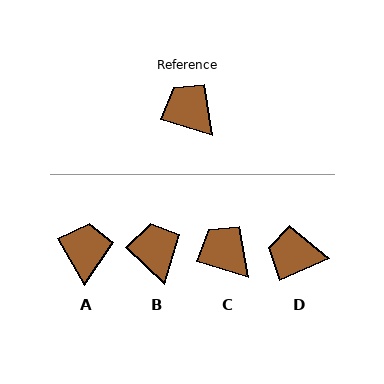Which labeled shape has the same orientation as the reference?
C.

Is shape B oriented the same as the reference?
No, it is off by about 27 degrees.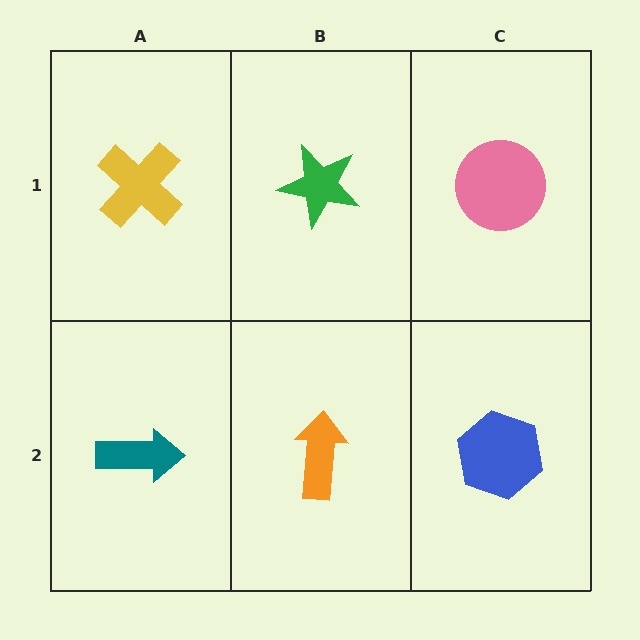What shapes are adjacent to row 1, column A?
A teal arrow (row 2, column A), a green star (row 1, column B).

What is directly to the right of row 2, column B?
A blue hexagon.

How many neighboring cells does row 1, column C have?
2.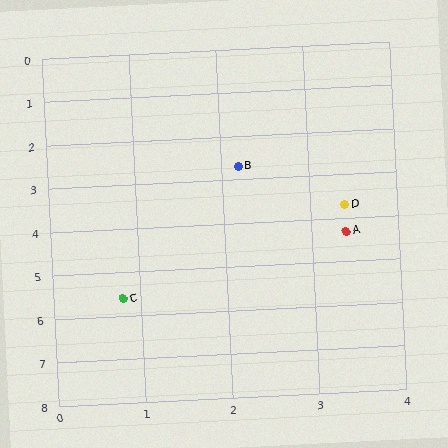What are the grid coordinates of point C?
Point C is at approximately (0.8, 5.6).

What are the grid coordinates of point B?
Point B is at approximately (2.2, 2.7).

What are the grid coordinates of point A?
Point A is at approximately (3.4, 4.3).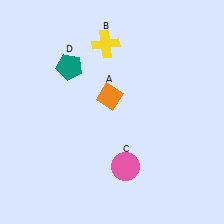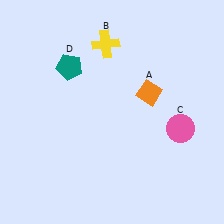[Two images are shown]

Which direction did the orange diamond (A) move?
The orange diamond (A) moved right.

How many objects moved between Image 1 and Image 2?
2 objects moved between the two images.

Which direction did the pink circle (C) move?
The pink circle (C) moved right.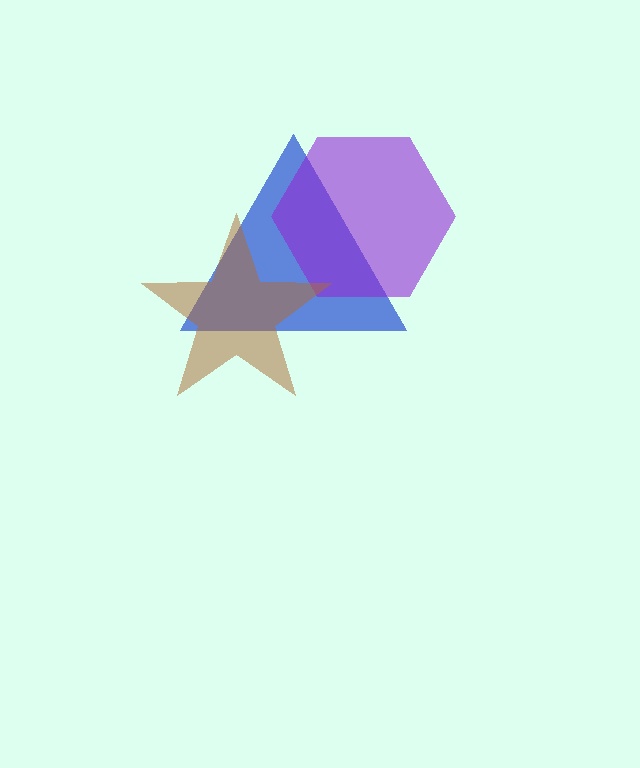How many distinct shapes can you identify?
There are 3 distinct shapes: a blue triangle, a purple hexagon, a brown star.